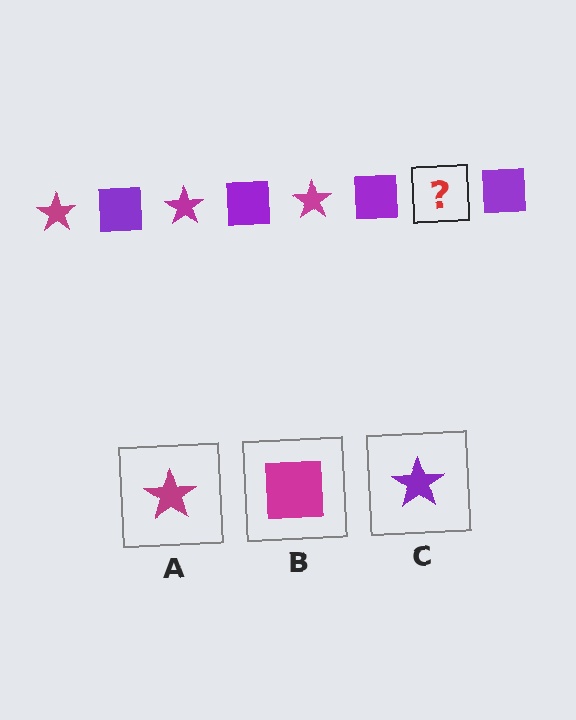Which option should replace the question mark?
Option A.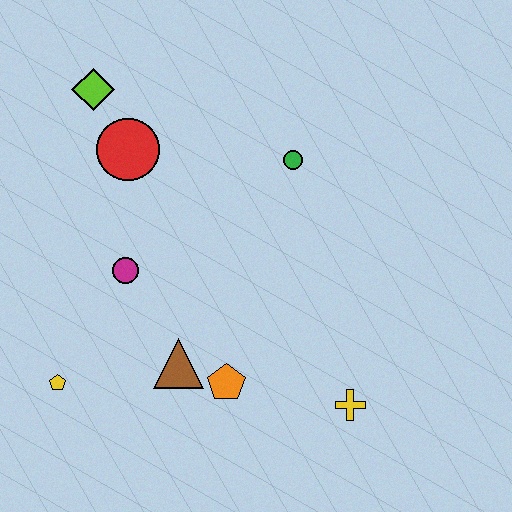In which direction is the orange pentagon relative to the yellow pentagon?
The orange pentagon is to the right of the yellow pentagon.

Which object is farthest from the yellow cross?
The lime diamond is farthest from the yellow cross.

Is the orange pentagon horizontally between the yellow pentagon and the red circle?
No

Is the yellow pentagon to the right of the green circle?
No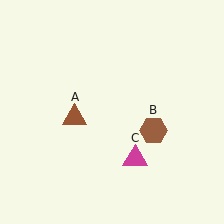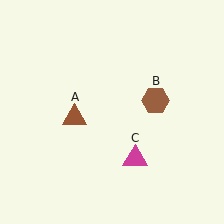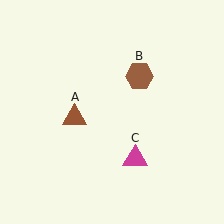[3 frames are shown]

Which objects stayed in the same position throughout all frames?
Brown triangle (object A) and magenta triangle (object C) remained stationary.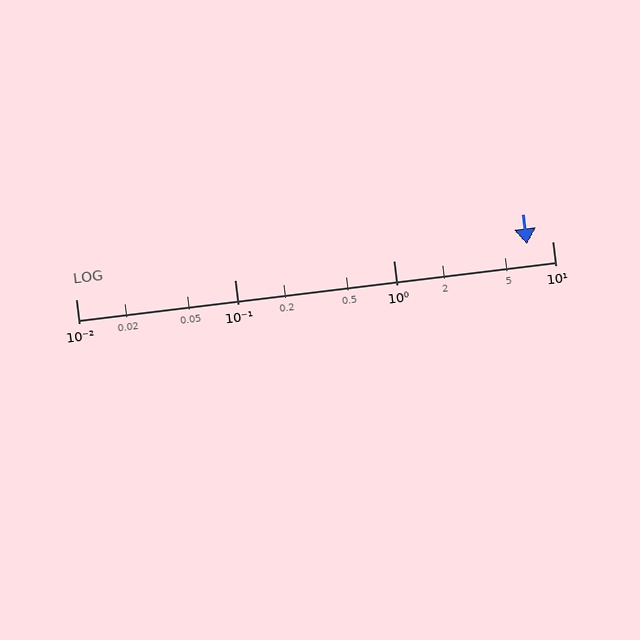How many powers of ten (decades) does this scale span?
The scale spans 3 decades, from 0.01 to 10.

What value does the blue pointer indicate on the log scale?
The pointer indicates approximately 6.9.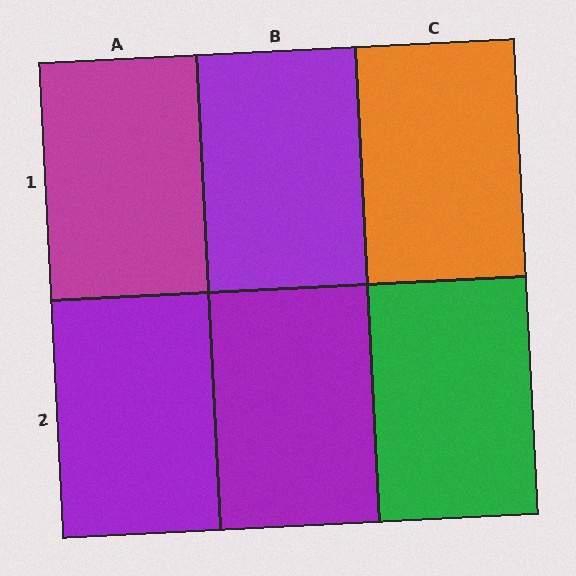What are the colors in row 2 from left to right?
Purple, purple, green.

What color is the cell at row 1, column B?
Purple.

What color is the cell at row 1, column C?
Orange.